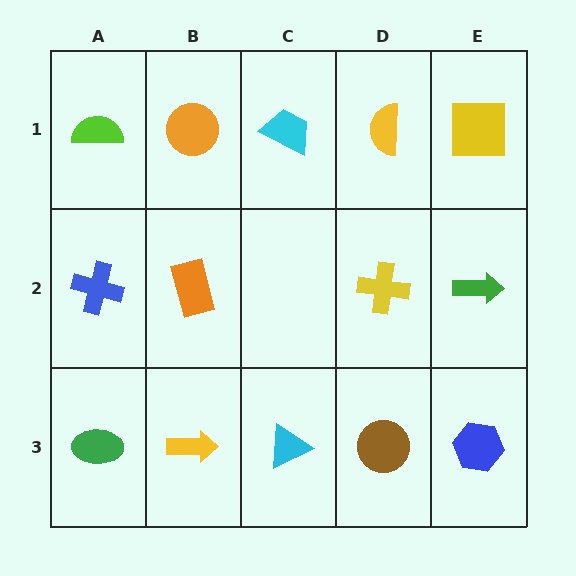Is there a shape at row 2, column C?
No, that cell is empty.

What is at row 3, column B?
A yellow arrow.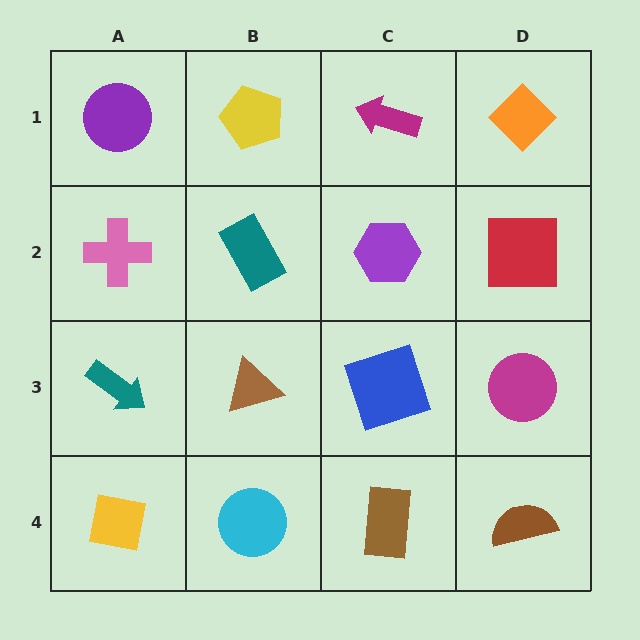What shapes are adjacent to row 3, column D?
A red square (row 2, column D), a brown semicircle (row 4, column D), a blue square (row 3, column C).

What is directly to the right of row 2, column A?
A teal rectangle.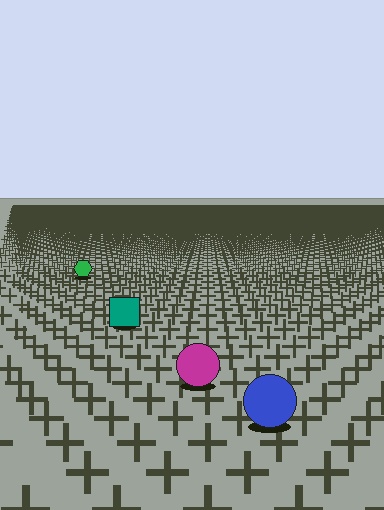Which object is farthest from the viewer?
The green hexagon is farthest from the viewer. It appears smaller and the ground texture around it is denser.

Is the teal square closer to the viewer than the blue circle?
No. The blue circle is closer — you can tell from the texture gradient: the ground texture is coarser near it.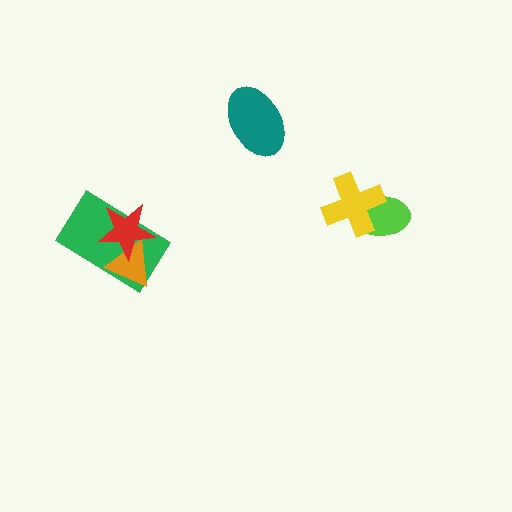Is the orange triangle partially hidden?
Yes, it is partially covered by another shape.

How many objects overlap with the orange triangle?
2 objects overlap with the orange triangle.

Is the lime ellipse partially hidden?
Yes, it is partially covered by another shape.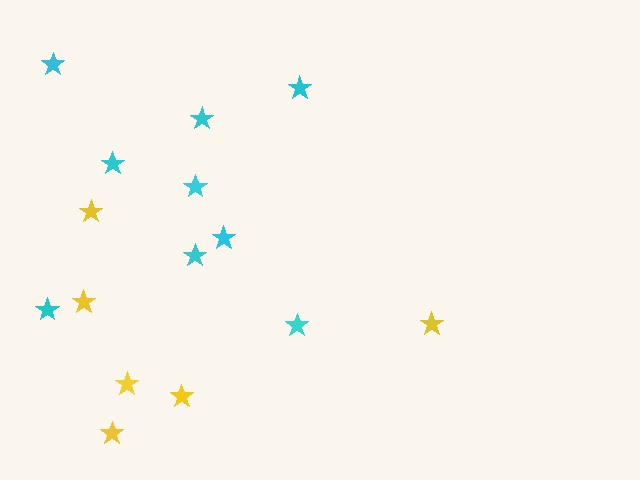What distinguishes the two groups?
There are 2 groups: one group of cyan stars (9) and one group of yellow stars (6).